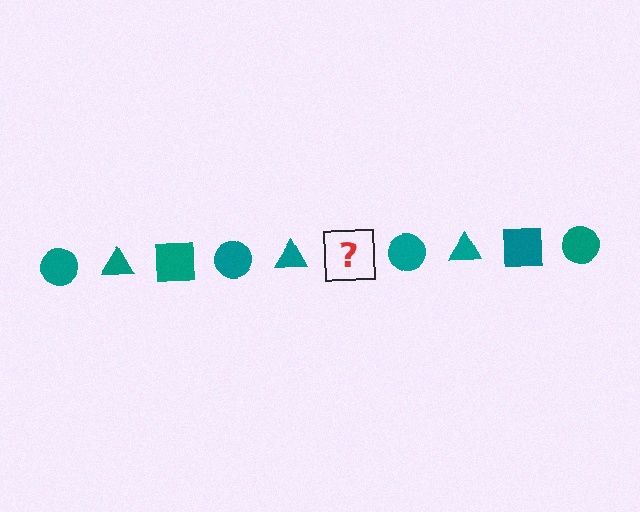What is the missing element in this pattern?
The missing element is a teal square.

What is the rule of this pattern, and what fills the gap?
The rule is that the pattern cycles through circle, triangle, square shapes in teal. The gap should be filled with a teal square.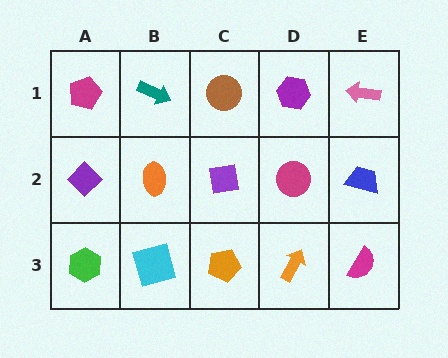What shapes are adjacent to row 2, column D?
A purple hexagon (row 1, column D), an orange arrow (row 3, column D), a purple square (row 2, column C), a blue trapezoid (row 2, column E).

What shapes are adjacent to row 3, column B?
An orange ellipse (row 2, column B), a green hexagon (row 3, column A), an orange pentagon (row 3, column C).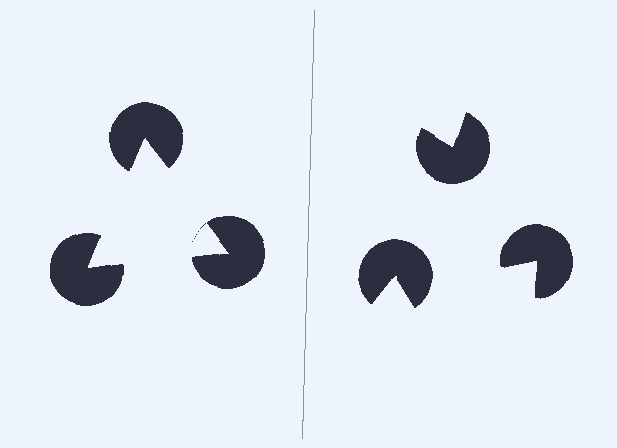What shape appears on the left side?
An illusory triangle.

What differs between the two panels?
The pac-man discs are positioned identically on both sides; only the wedge orientations differ. On the left they align to a triangle; on the right they are misaligned.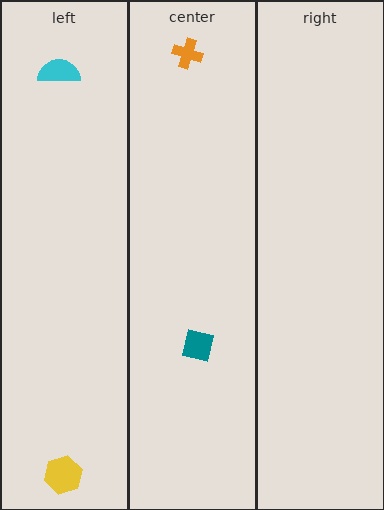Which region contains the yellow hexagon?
The left region.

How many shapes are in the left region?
2.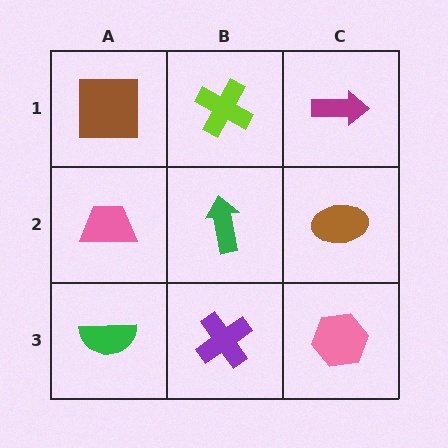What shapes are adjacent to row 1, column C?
A brown ellipse (row 2, column C), a lime cross (row 1, column B).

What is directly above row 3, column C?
A brown ellipse.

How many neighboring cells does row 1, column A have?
2.